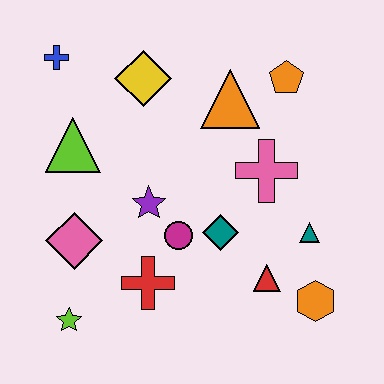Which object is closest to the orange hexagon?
The red triangle is closest to the orange hexagon.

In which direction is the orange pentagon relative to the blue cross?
The orange pentagon is to the right of the blue cross.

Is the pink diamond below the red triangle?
No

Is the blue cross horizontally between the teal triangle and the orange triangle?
No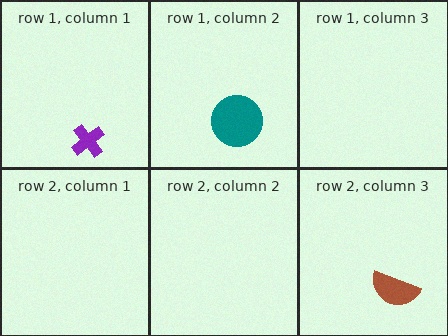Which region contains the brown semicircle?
The row 2, column 3 region.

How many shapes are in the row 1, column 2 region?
1.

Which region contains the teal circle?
The row 1, column 2 region.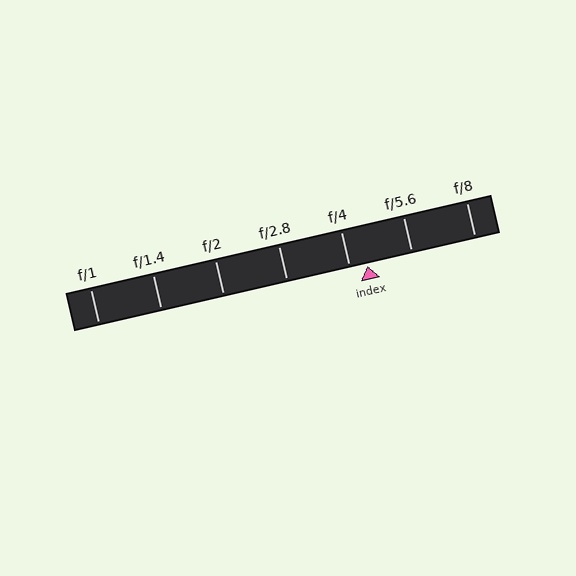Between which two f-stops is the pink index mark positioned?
The index mark is between f/4 and f/5.6.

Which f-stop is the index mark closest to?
The index mark is closest to f/4.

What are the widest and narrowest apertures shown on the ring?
The widest aperture shown is f/1 and the narrowest is f/8.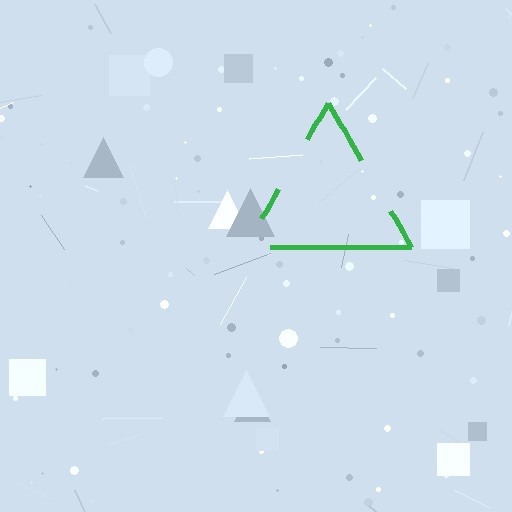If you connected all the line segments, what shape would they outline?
They would outline a triangle.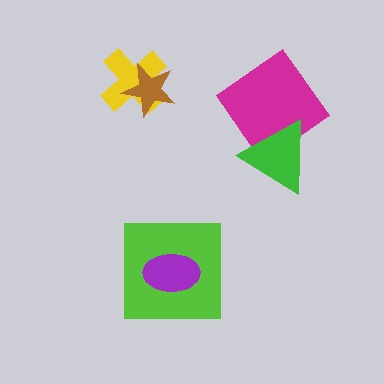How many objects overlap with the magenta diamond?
1 object overlaps with the magenta diamond.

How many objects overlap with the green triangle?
1 object overlaps with the green triangle.